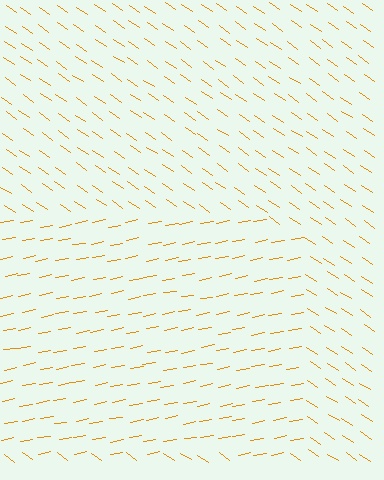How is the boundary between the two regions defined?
The boundary is defined purely by a change in line orientation (approximately 45 degrees difference). All lines are the same color and thickness.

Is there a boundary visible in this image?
Yes, there is a texture boundary formed by a change in line orientation.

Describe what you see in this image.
The image is filled with small orange line segments. A rectangle region in the image has lines oriented differently from the surrounding lines, creating a visible texture boundary.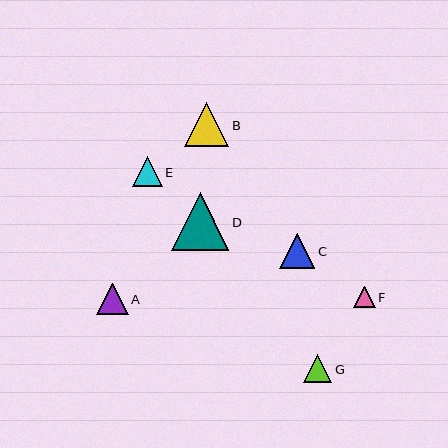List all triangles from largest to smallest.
From largest to smallest: D, B, C, A, E, G, F.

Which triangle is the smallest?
Triangle F is the smallest with a size of approximately 22 pixels.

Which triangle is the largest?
Triangle D is the largest with a size of approximately 57 pixels.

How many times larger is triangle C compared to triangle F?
Triangle C is approximately 1.6 times the size of triangle F.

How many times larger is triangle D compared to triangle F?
Triangle D is approximately 2.6 times the size of triangle F.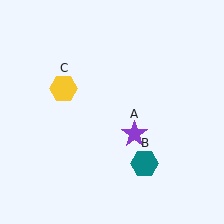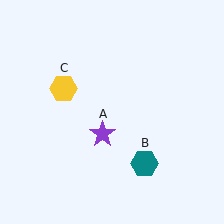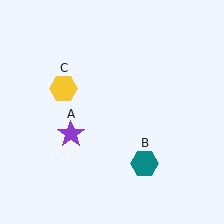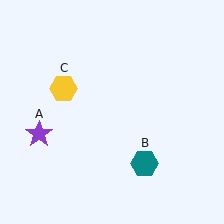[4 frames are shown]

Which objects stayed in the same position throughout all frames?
Teal hexagon (object B) and yellow hexagon (object C) remained stationary.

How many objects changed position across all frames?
1 object changed position: purple star (object A).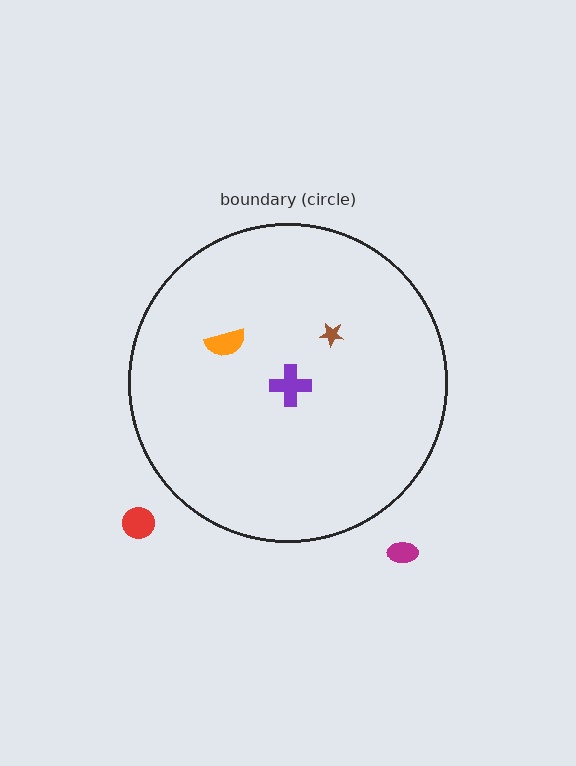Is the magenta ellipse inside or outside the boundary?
Outside.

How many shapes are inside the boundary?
3 inside, 2 outside.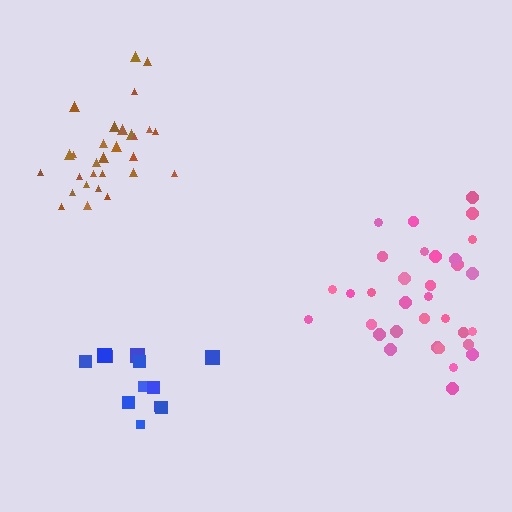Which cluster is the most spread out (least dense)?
Pink.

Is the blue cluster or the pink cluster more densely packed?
Blue.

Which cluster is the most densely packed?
Brown.